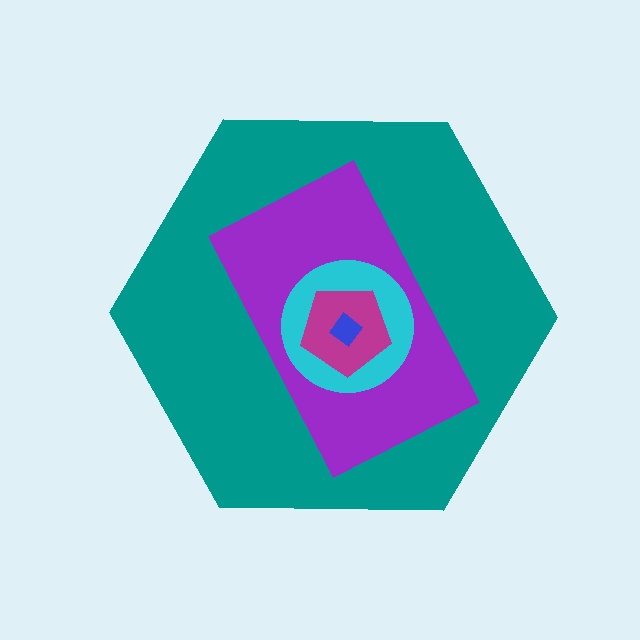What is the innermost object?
The blue diamond.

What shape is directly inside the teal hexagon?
The purple rectangle.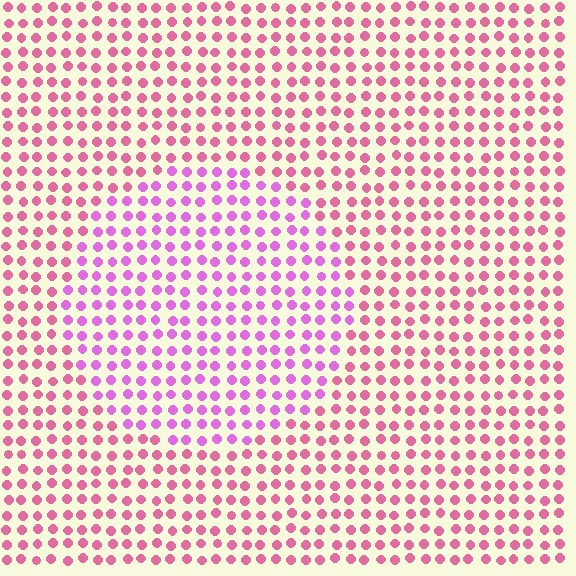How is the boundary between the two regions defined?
The boundary is defined purely by a slight shift in hue (about 33 degrees). Spacing, size, and orientation are identical on both sides.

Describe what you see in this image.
The image is filled with small pink elements in a uniform arrangement. A circle-shaped region is visible where the elements are tinted to a slightly different hue, forming a subtle color boundary.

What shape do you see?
I see a circle.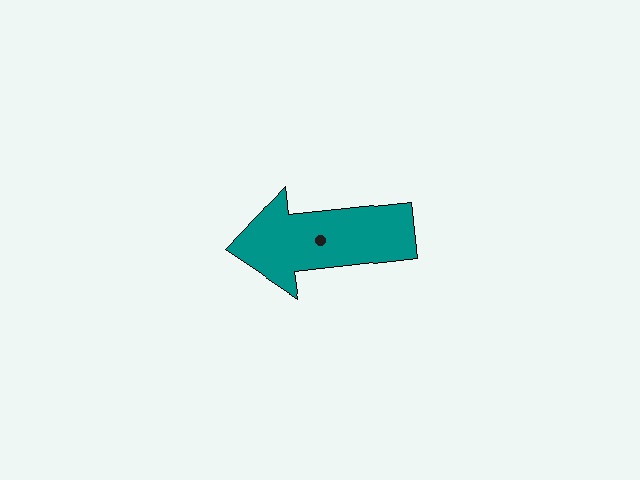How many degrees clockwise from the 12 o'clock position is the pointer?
Approximately 264 degrees.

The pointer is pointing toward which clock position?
Roughly 9 o'clock.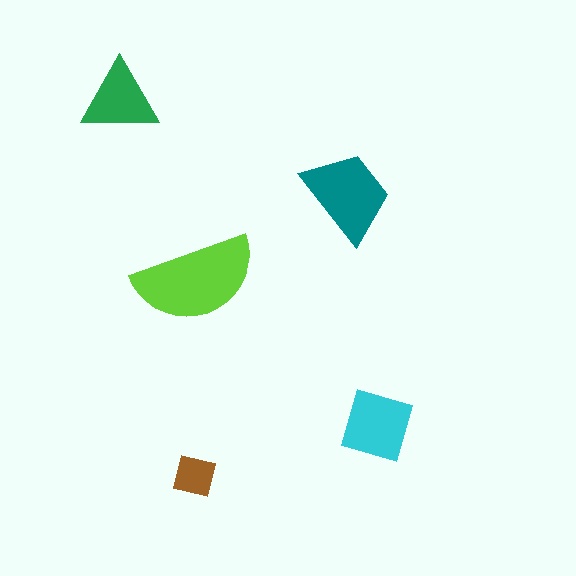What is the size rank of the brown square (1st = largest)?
5th.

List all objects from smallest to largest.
The brown square, the green triangle, the cyan square, the teal trapezoid, the lime semicircle.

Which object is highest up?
The green triangle is topmost.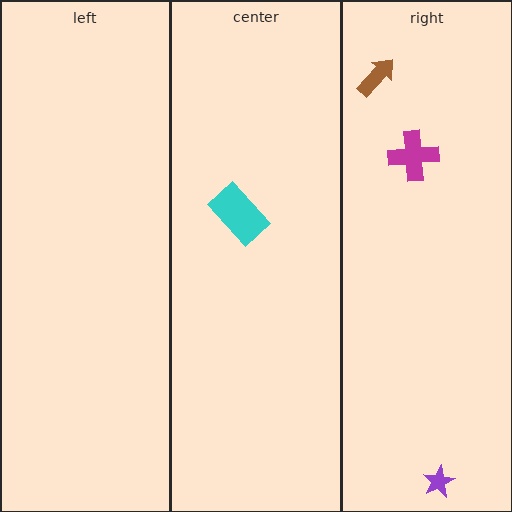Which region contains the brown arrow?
The right region.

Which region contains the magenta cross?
The right region.